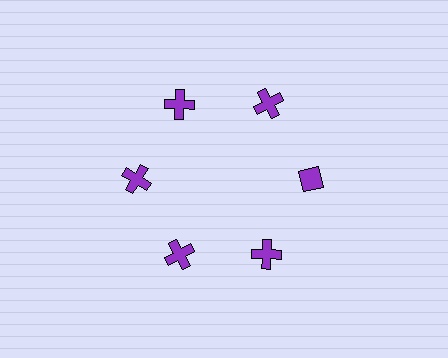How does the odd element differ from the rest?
It has a different shape: diamond instead of cross.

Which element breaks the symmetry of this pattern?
The purple diamond at roughly the 3 o'clock position breaks the symmetry. All other shapes are purple crosses.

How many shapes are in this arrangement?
There are 6 shapes arranged in a ring pattern.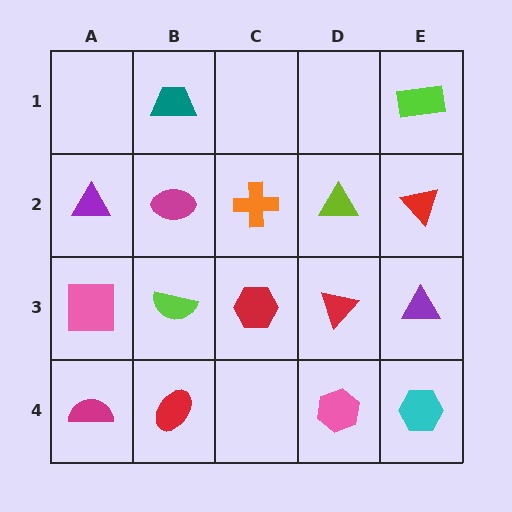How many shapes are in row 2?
5 shapes.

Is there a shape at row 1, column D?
No, that cell is empty.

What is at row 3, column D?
A red triangle.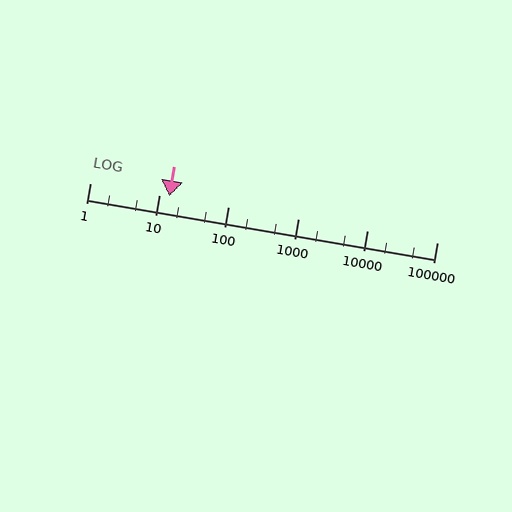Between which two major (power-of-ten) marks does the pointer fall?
The pointer is between 10 and 100.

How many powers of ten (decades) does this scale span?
The scale spans 5 decades, from 1 to 100000.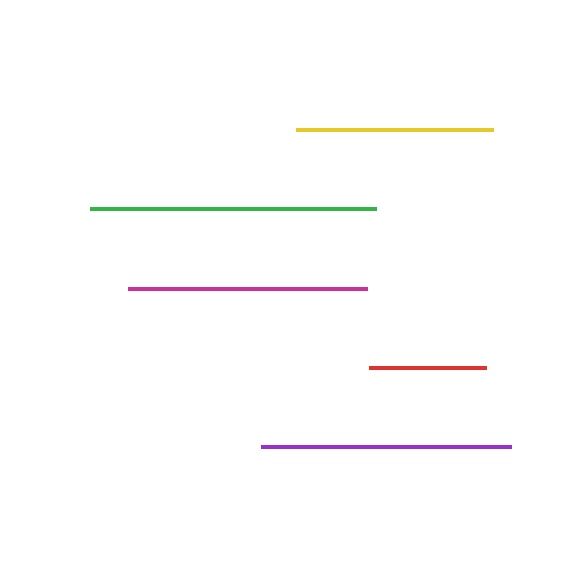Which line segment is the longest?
The green line is the longest at approximately 285 pixels.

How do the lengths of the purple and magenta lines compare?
The purple and magenta lines are approximately the same length.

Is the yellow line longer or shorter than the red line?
The yellow line is longer than the red line.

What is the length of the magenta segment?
The magenta segment is approximately 239 pixels long.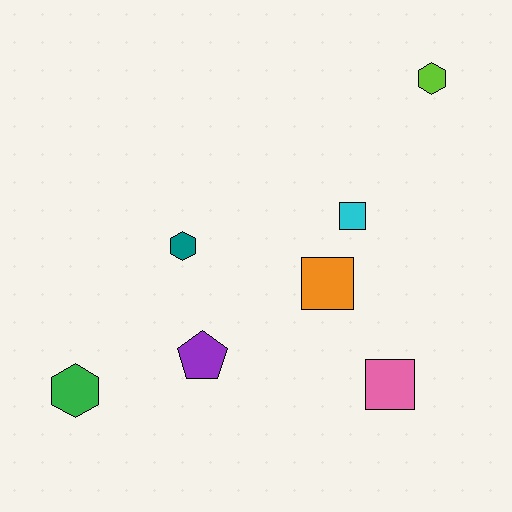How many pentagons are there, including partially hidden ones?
There is 1 pentagon.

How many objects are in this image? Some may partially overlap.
There are 7 objects.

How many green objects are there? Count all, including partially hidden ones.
There is 1 green object.